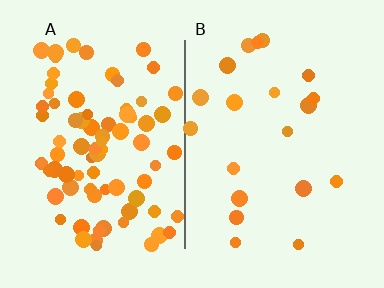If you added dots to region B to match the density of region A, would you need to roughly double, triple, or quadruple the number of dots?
Approximately quadruple.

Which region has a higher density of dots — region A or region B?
A (the left).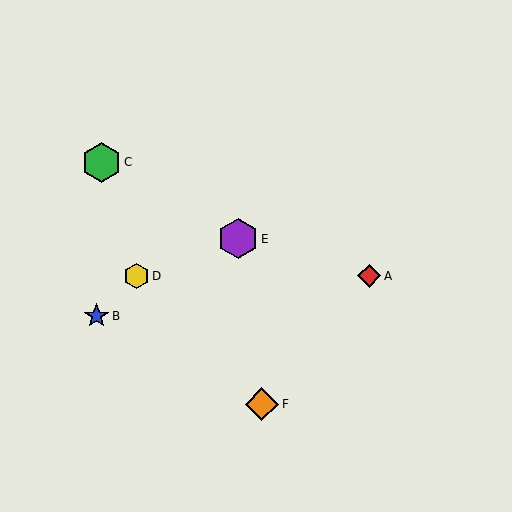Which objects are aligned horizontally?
Objects A, D are aligned horizontally.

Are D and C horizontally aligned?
No, D is at y≈276 and C is at y≈162.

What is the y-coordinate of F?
Object F is at y≈404.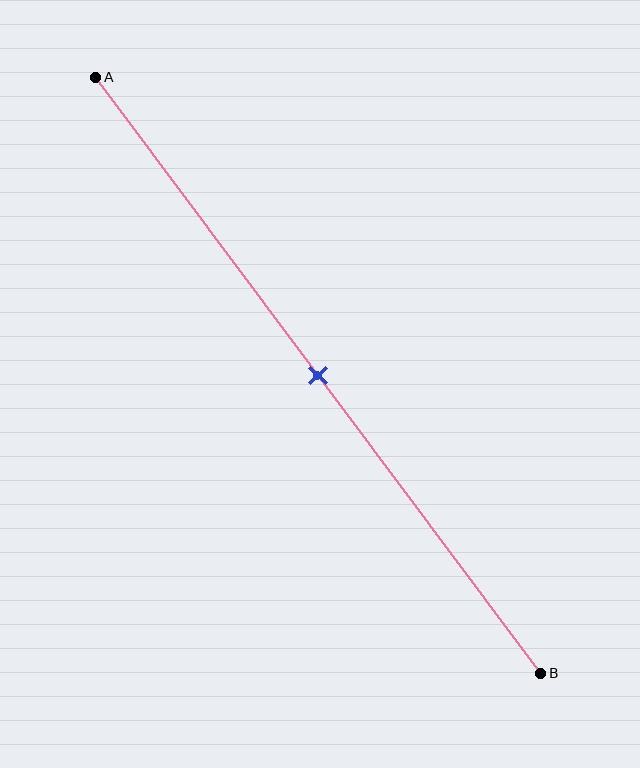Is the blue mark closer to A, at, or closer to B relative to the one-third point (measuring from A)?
The blue mark is closer to point B than the one-third point of segment AB.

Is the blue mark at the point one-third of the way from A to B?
No, the mark is at about 50% from A, not at the 33% one-third point.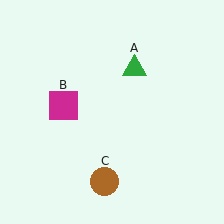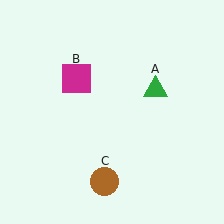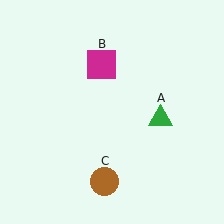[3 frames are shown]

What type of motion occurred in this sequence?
The green triangle (object A), magenta square (object B) rotated clockwise around the center of the scene.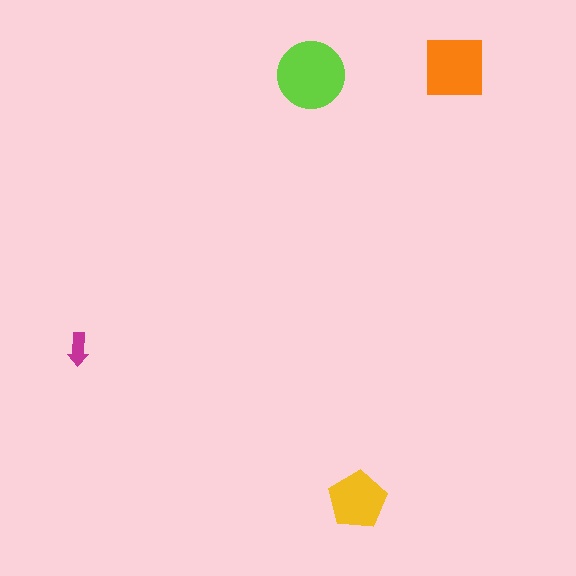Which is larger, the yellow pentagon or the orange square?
The orange square.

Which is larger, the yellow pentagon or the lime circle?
The lime circle.